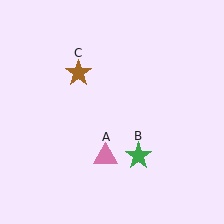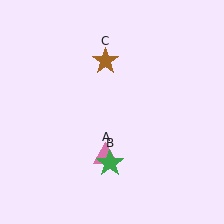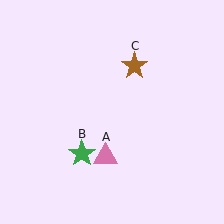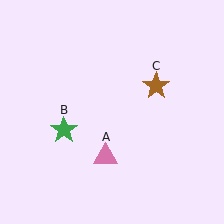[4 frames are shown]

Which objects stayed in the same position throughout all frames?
Pink triangle (object A) remained stationary.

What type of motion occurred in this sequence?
The green star (object B), brown star (object C) rotated clockwise around the center of the scene.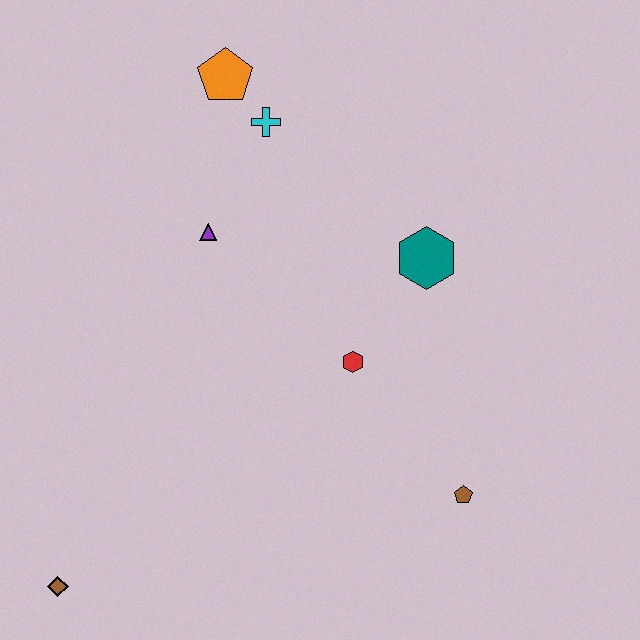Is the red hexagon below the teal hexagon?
Yes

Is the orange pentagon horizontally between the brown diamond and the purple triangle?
No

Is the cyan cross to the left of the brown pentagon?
Yes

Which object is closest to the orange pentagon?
The cyan cross is closest to the orange pentagon.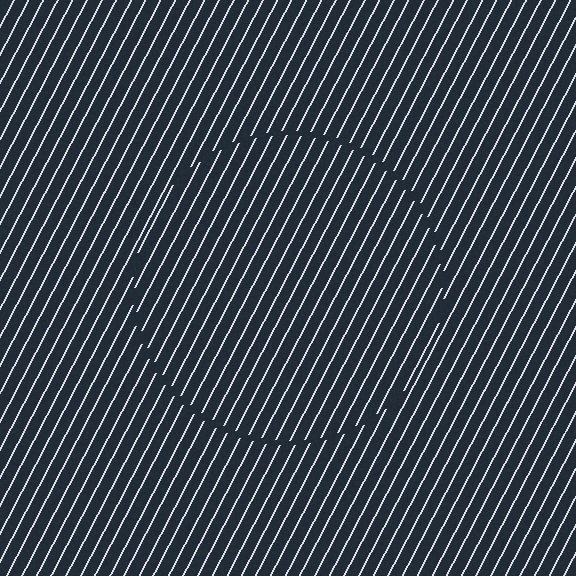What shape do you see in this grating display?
An illusory circle. The interior of the shape contains the same grating, shifted by half a period — the contour is defined by the phase discontinuity where line-ends from the inner and outer gratings abut.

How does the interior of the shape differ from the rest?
The interior of the shape contains the same grating, shifted by half a period — the contour is defined by the phase discontinuity where line-ends from the inner and outer gratings abut.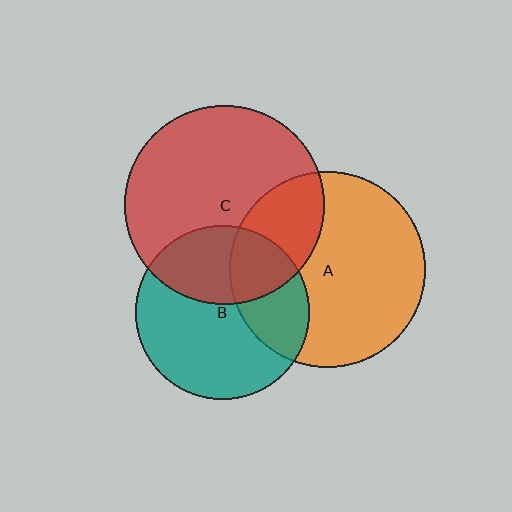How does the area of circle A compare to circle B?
Approximately 1.3 times.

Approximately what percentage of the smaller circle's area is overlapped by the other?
Approximately 35%.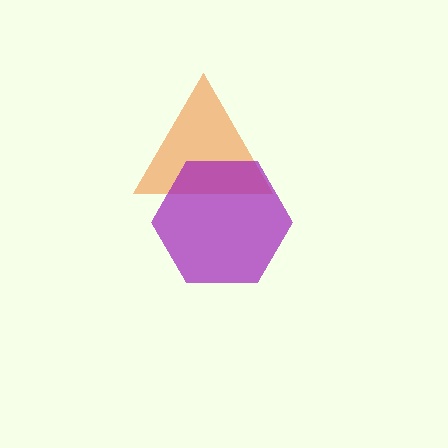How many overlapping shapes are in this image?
There are 2 overlapping shapes in the image.